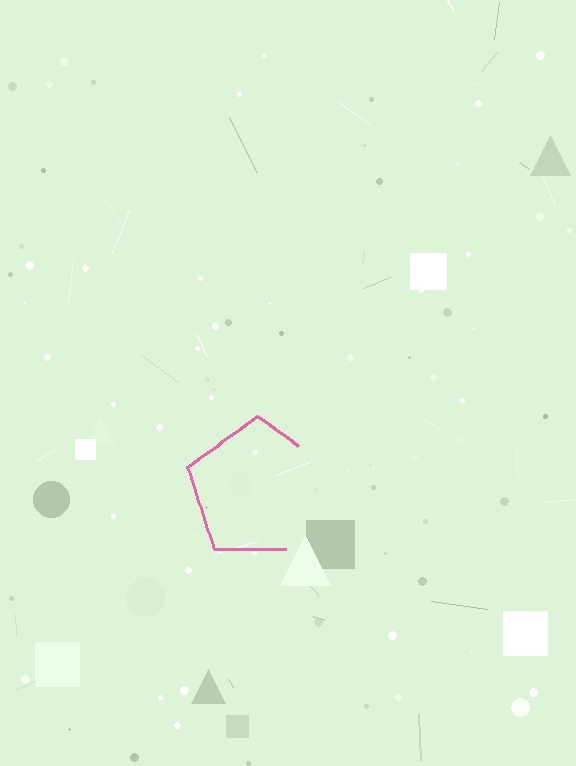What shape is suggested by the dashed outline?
The dashed outline suggests a pentagon.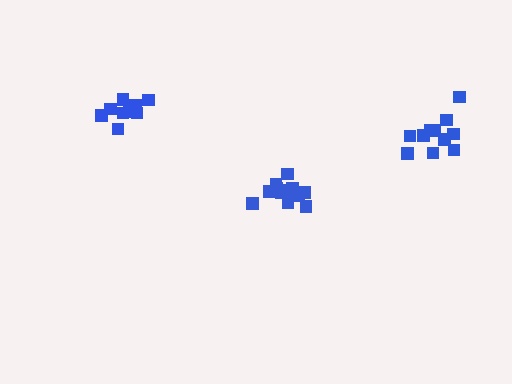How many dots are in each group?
Group 1: 11 dots, Group 2: 10 dots, Group 3: 13 dots (34 total).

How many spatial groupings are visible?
There are 3 spatial groupings.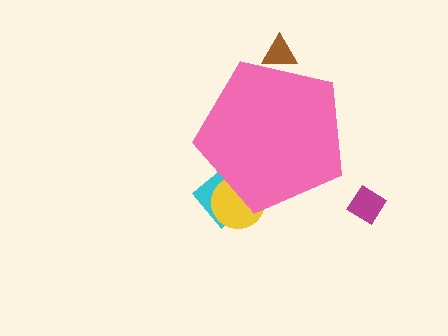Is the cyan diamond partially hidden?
Yes, the cyan diamond is partially hidden behind the pink pentagon.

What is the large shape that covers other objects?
A pink pentagon.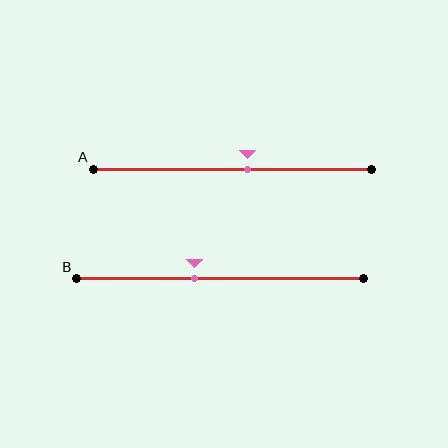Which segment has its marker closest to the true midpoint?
Segment A has its marker closest to the true midpoint.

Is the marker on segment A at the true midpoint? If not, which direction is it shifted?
No, the marker on segment A is shifted to the right by about 5% of the segment length.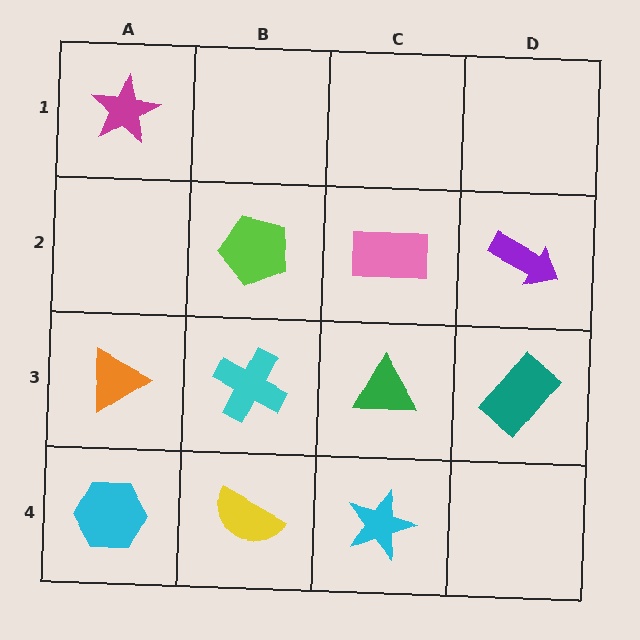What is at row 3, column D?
A teal rectangle.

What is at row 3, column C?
A green triangle.